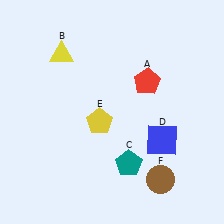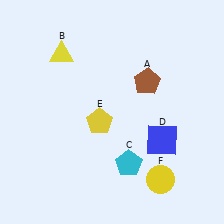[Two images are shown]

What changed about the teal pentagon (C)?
In Image 1, C is teal. In Image 2, it changed to cyan.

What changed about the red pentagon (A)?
In Image 1, A is red. In Image 2, it changed to brown.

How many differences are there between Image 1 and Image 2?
There are 3 differences between the two images.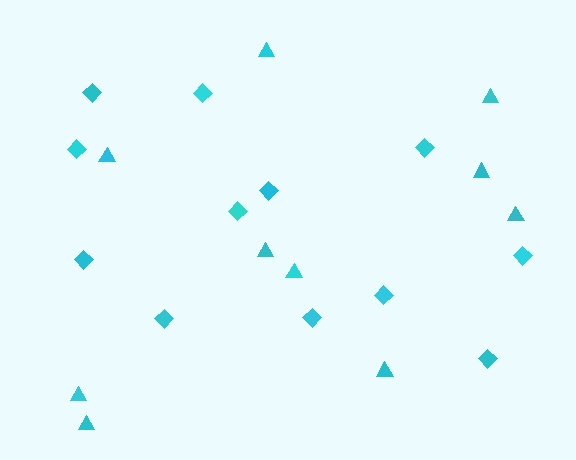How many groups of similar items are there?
There are 2 groups: one group of diamonds (12) and one group of triangles (10).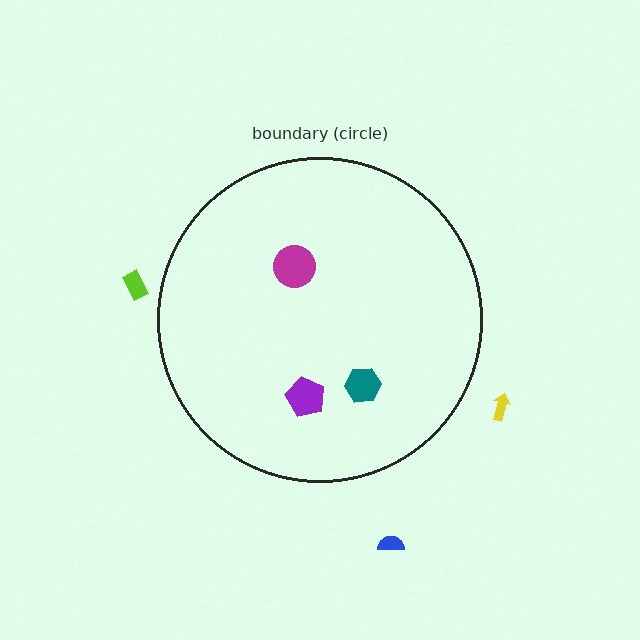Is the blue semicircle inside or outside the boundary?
Outside.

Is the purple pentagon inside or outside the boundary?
Inside.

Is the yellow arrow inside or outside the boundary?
Outside.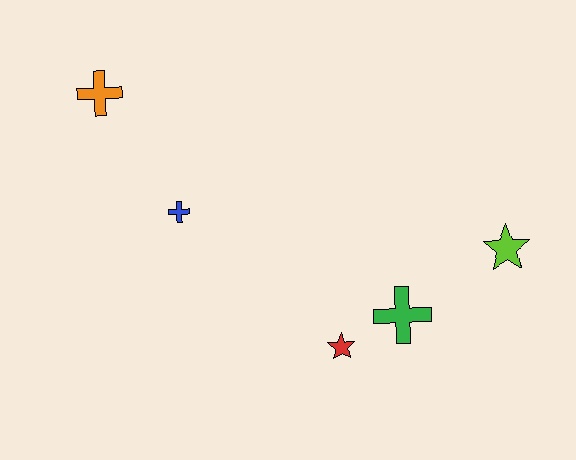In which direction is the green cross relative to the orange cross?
The green cross is to the right of the orange cross.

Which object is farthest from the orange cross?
The lime star is farthest from the orange cross.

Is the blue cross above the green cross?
Yes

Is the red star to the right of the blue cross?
Yes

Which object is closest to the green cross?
The red star is closest to the green cross.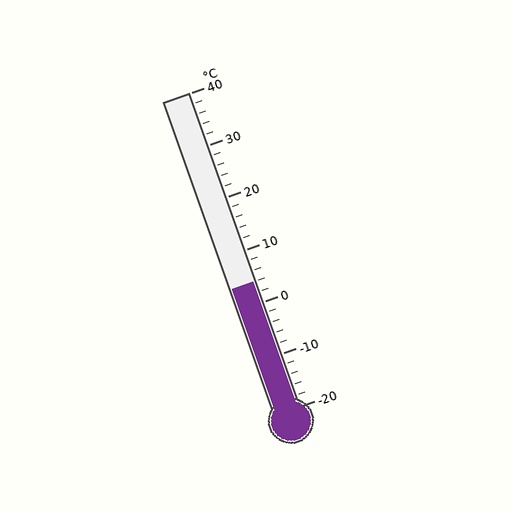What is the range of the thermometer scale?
The thermometer scale ranges from -20°C to 40°C.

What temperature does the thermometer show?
The thermometer shows approximately 4°C.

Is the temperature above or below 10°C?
The temperature is below 10°C.